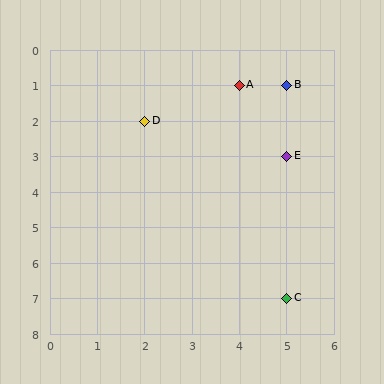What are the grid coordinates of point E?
Point E is at grid coordinates (5, 3).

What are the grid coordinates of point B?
Point B is at grid coordinates (5, 1).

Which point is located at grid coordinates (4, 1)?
Point A is at (4, 1).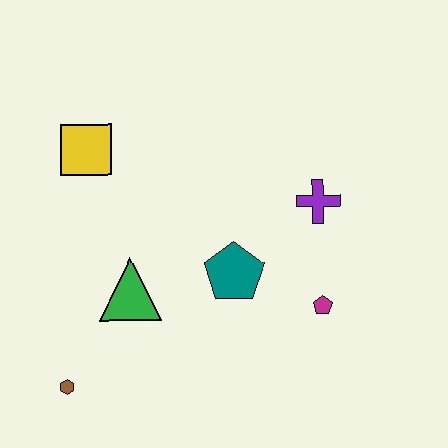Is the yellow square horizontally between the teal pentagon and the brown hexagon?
Yes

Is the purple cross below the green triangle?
No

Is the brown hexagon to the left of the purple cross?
Yes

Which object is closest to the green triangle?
The teal pentagon is closest to the green triangle.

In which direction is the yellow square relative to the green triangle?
The yellow square is above the green triangle.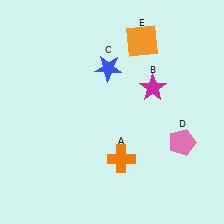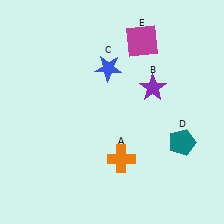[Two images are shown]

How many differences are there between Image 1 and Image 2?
There are 3 differences between the two images.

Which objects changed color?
B changed from magenta to purple. D changed from pink to teal. E changed from orange to magenta.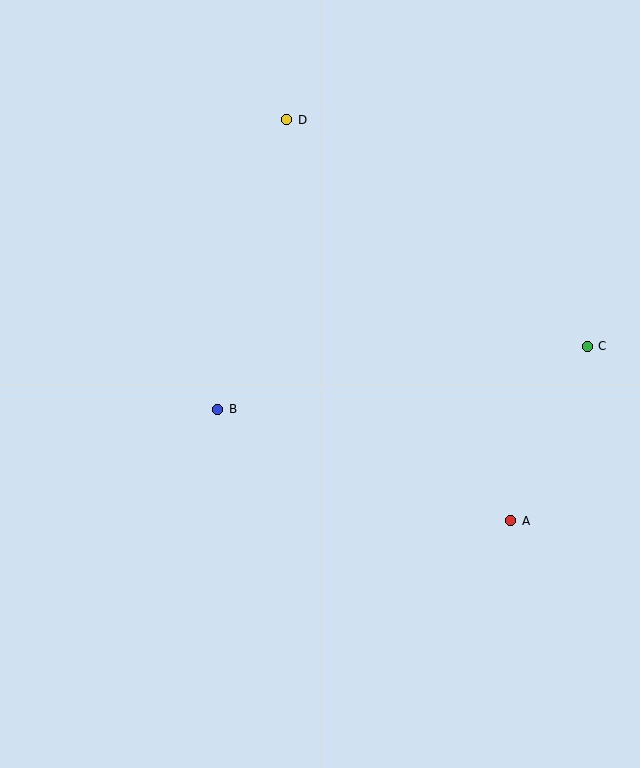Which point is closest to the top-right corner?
Point C is closest to the top-right corner.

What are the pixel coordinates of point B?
Point B is at (218, 409).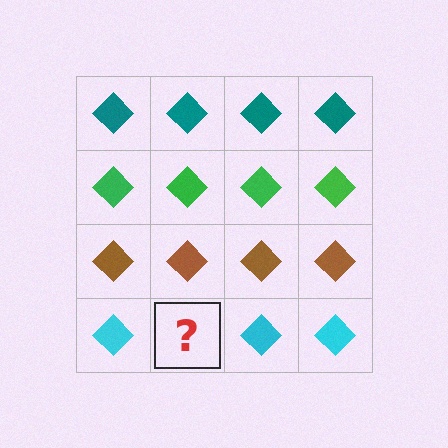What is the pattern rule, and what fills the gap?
The rule is that each row has a consistent color. The gap should be filled with a cyan diamond.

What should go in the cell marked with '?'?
The missing cell should contain a cyan diamond.